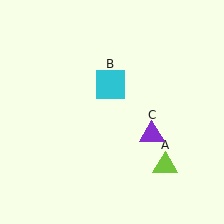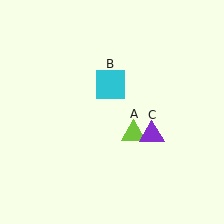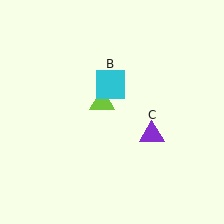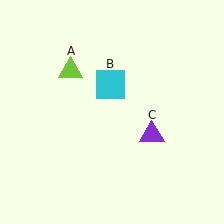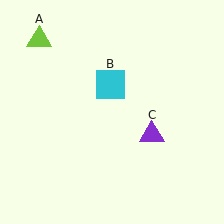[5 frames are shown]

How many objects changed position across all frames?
1 object changed position: lime triangle (object A).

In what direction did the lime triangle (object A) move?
The lime triangle (object A) moved up and to the left.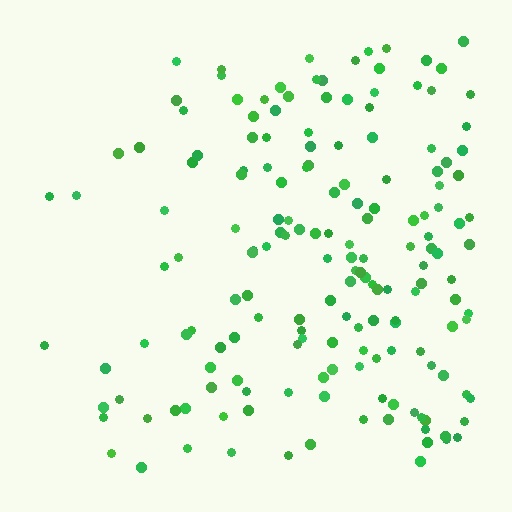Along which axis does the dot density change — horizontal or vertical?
Horizontal.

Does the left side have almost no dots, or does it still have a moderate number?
Still a moderate number, just noticeably fewer than the right.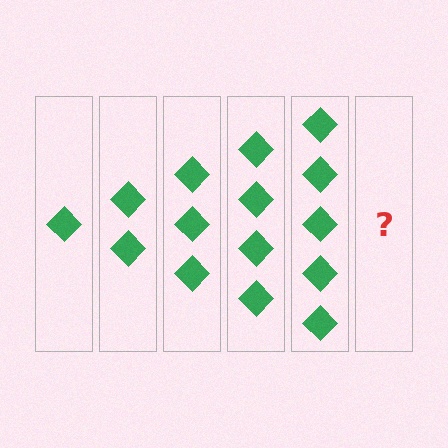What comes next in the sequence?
The next element should be 6 diamonds.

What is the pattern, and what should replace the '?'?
The pattern is that each step adds one more diamond. The '?' should be 6 diamonds.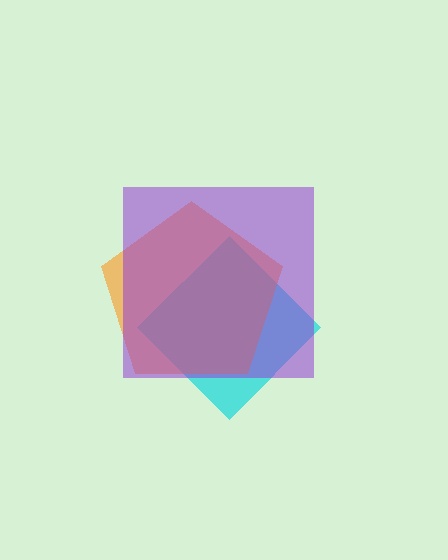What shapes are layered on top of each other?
The layered shapes are: a cyan diamond, an orange pentagon, a purple square.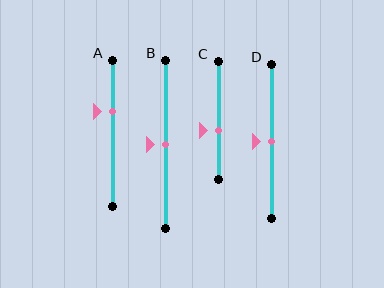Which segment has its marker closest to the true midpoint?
Segment B has its marker closest to the true midpoint.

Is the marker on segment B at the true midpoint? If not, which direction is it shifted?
Yes, the marker on segment B is at the true midpoint.